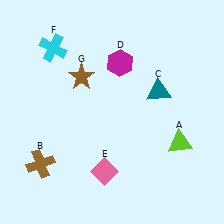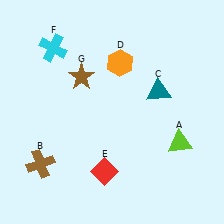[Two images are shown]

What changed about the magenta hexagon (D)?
In Image 1, D is magenta. In Image 2, it changed to orange.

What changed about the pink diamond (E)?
In Image 1, E is pink. In Image 2, it changed to red.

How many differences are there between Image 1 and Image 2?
There are 2 differences between the two images.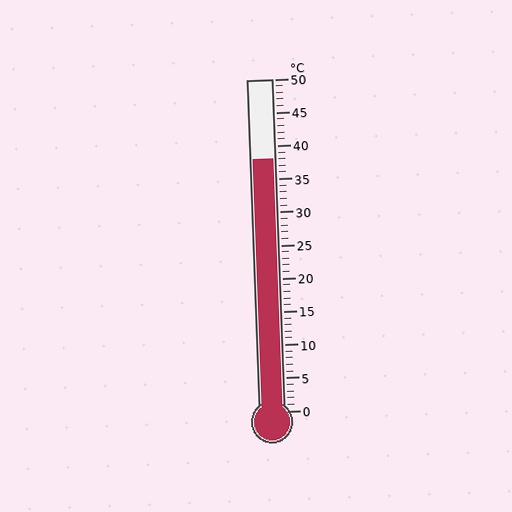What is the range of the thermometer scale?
The thermometer scale ranges from 0°C to 50°C.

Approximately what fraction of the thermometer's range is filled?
The thermometer is filled to approximately 75% of its range.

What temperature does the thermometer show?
The thermometer shows approximately 38°C.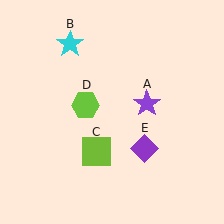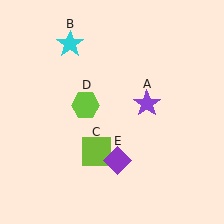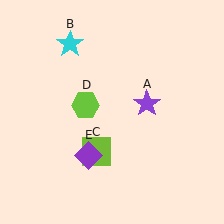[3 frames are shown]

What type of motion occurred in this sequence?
The purple diamond (object E) rotated clockwise around the center of the scene.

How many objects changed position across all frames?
1 object changed position: purple diamond (object E).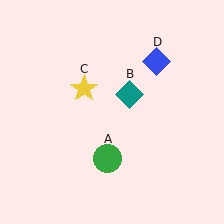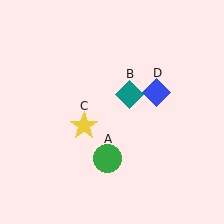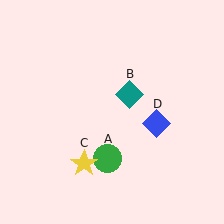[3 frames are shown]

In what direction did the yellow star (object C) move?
The yellow star (object C) moved down.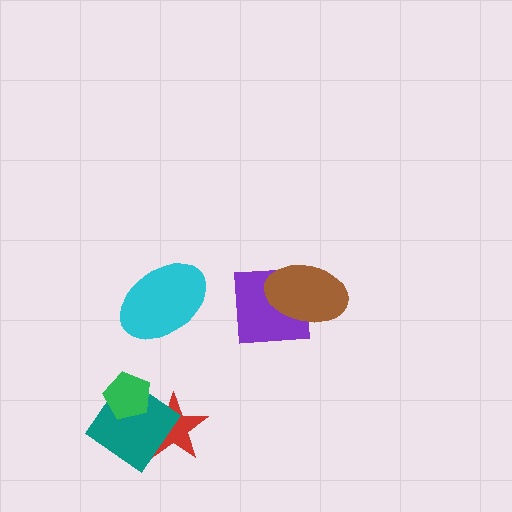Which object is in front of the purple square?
The brown ellipse is in front of the purple square.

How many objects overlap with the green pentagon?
1 object overlaps with the green pentagon.